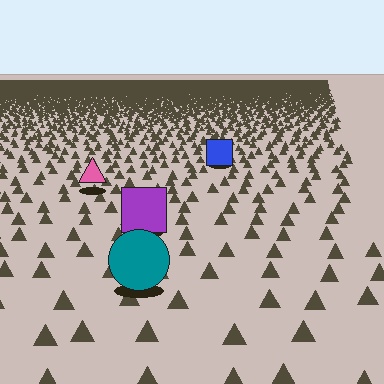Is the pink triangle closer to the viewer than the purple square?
No. The purple square is closer — you can tell from the texture gradient: the ground texture is coarser near it.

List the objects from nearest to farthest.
From nearest to farthest: the teal circle, the purple square, the pink triangle, the blue square.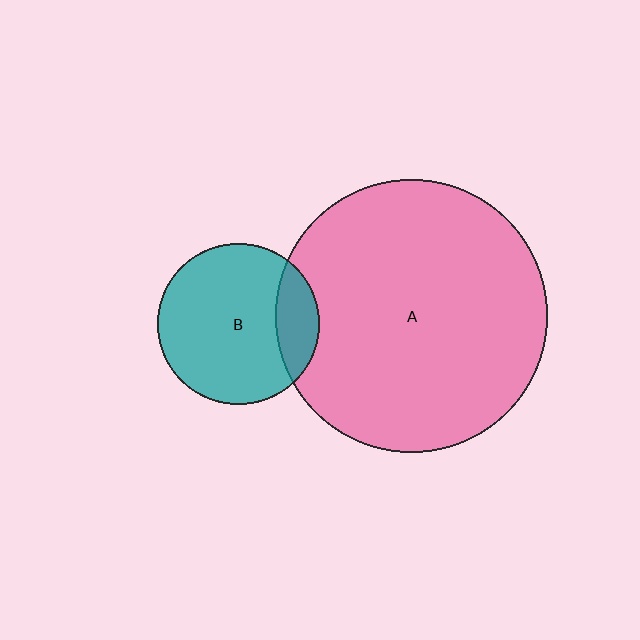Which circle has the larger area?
Circle A (pink).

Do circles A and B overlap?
Yes.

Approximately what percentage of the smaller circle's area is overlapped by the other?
Approximately 20%.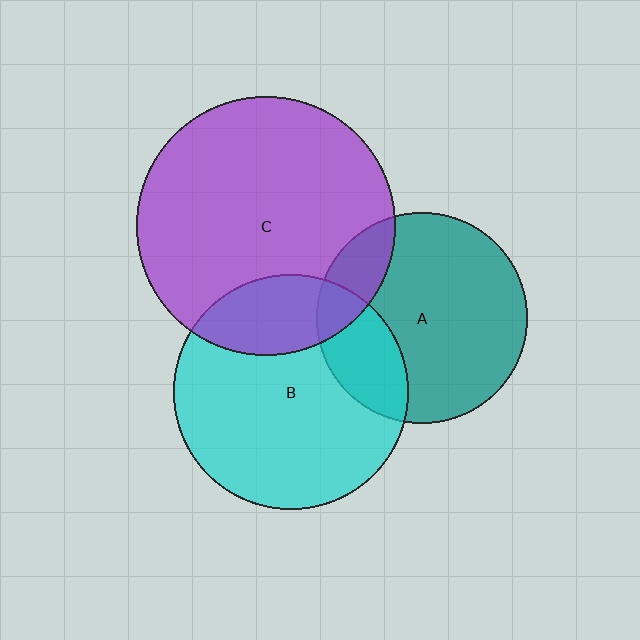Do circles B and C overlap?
Yes.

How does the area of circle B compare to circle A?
Approximately 1.2 times.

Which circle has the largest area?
Circle C (purple).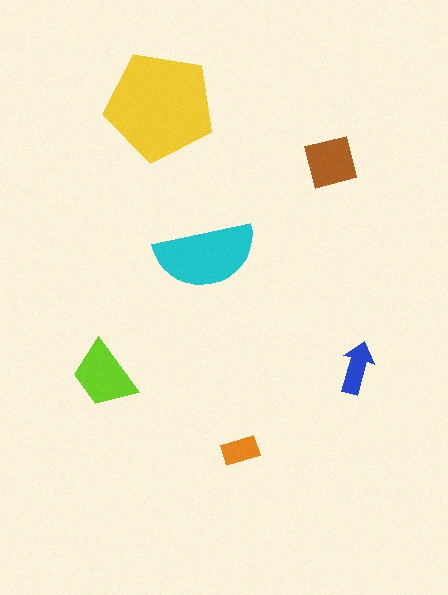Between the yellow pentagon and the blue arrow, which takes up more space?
The yellow pentagon.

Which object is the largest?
The yellow pentagon.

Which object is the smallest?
The orange rectangle.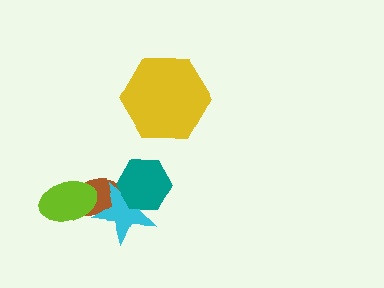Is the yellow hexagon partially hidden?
No, no other shape covers it.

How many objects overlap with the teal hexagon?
1 object overlaps with the teal hexagon.